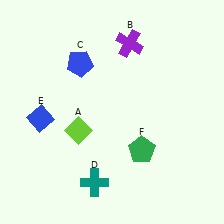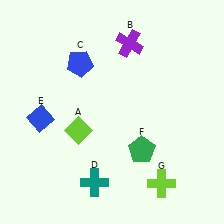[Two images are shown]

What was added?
A lime cross (G) was added in Image 2.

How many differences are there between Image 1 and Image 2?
There is 1 difference between the two images.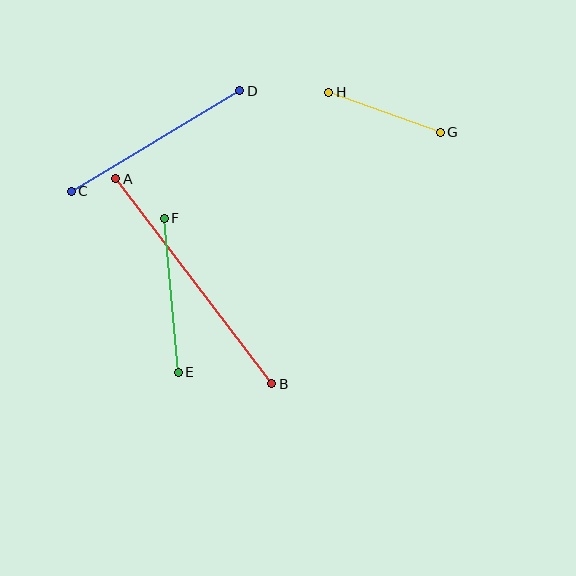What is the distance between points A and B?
The distance is approximately 257 pixels.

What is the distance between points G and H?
The distance is approximately 118 pixels.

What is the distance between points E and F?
The distance is approximately 155 pixels.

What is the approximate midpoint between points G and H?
The midpoint is at approximately (384, 112) pixels.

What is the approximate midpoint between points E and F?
The midpoint is at approximately (171, 295) pixels.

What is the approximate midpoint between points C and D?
The midpoint is at approximately (155, 141) pixels.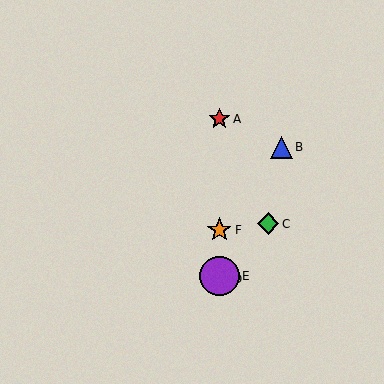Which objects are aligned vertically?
Objects A, D, E, F are aligned vertically.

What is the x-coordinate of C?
Object C is at x≈268.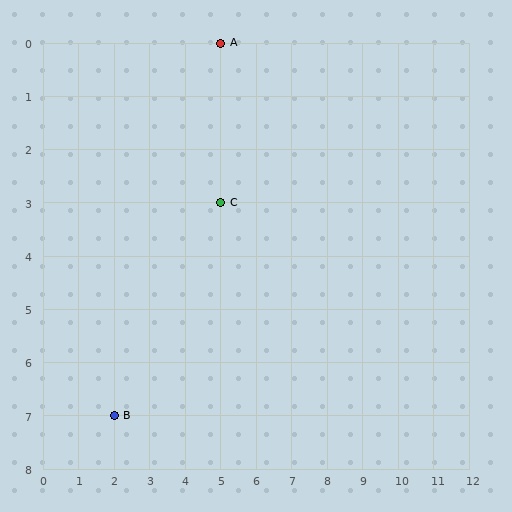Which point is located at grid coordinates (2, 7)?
Point B is at (2, 7).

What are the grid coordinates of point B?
Point B is at grid coordinates (2, 7).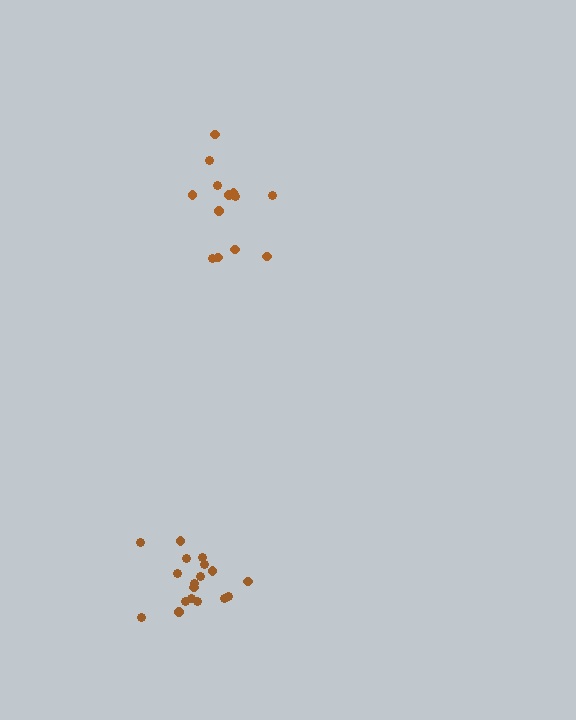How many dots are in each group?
Group 1: 13 dots, Group 2: 18 dots (31 total).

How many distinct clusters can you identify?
There are 2 distinct clusters.